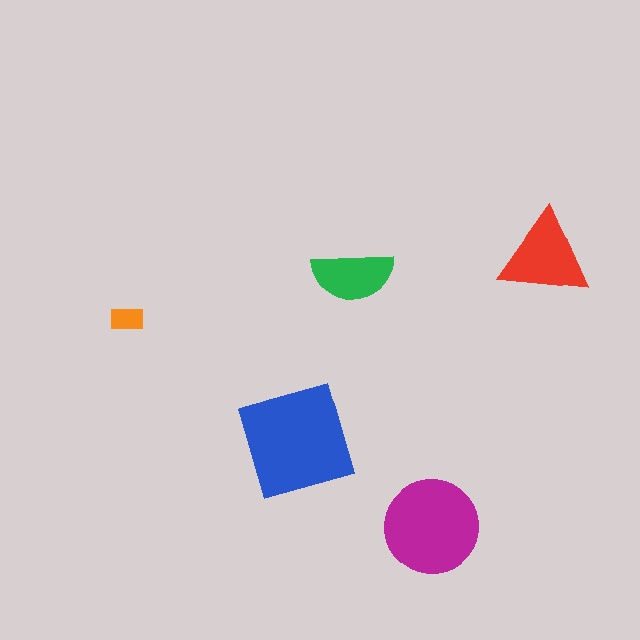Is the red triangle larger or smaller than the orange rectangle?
Larger.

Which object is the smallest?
The orange rectangle.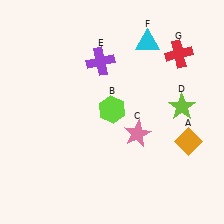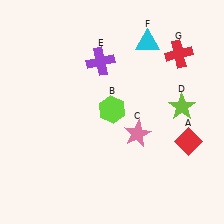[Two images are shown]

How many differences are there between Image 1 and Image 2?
There is 1 difference between the two images.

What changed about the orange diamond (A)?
In Image 1, A is orange. In Image 2, it changed to red.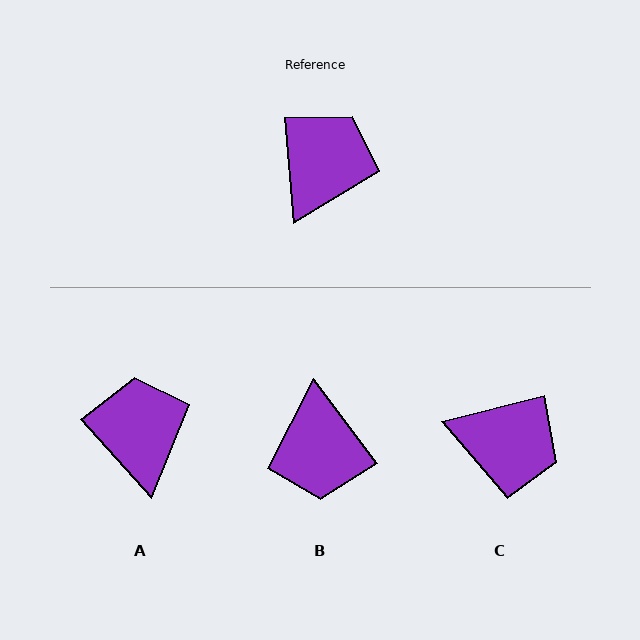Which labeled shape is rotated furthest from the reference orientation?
B, about 148 degrees away.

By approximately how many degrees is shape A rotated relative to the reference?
Approximately 37 degrees counter-clockwise.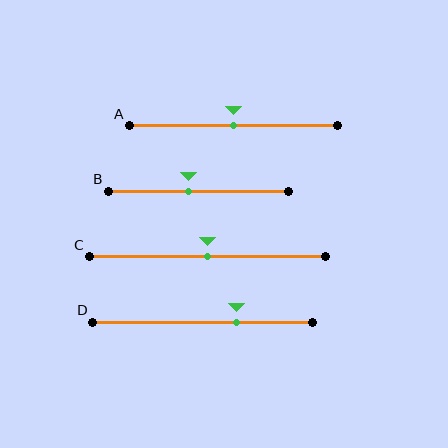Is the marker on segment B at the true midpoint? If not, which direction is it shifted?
No, the marker on segment B is shifted to the left by about 5% of the segment length.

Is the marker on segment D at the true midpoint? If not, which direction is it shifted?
No, the marker on segment D is shifted to the right by about 16% of the segment length.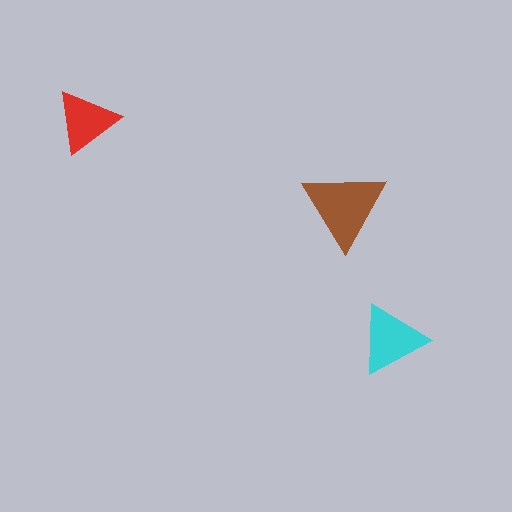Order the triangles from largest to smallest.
the brown one, the cyan one, the red one.